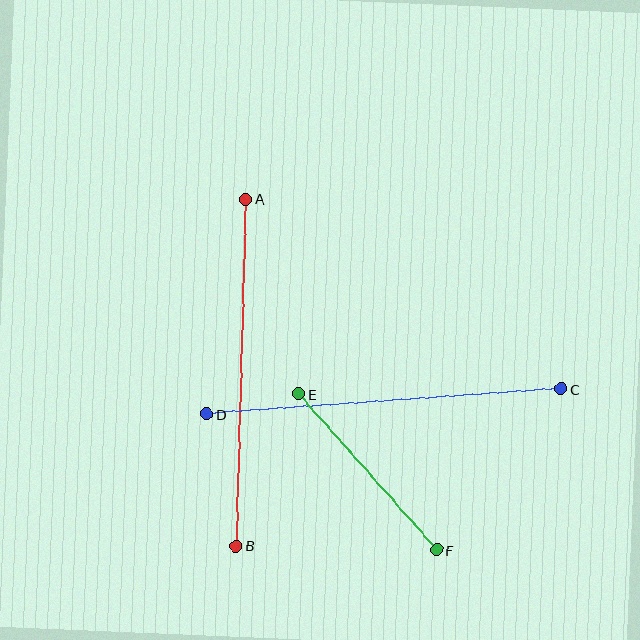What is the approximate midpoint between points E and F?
The midpoint is at approximately (368, 472) pixels.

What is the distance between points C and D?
The distance is approximately 355 pixels.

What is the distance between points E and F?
The distance is approximately 208 pixels.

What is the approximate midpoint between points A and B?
The midpoint is at approximately (241, 372) pixels.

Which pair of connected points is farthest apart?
Points C and D are farthest apart.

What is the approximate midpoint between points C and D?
The midpoint is at approximately (384, 402) pixels.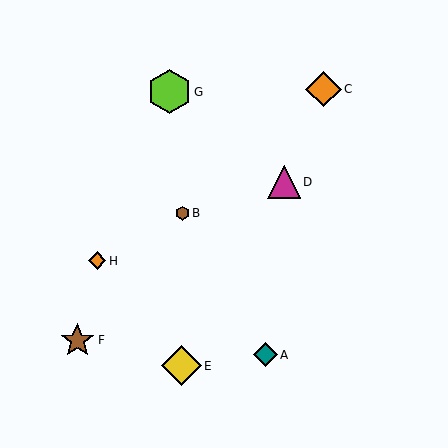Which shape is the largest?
The lime hexagon (labeled G) is the largest.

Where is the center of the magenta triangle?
The center of the magenta triangle is at (284, 182).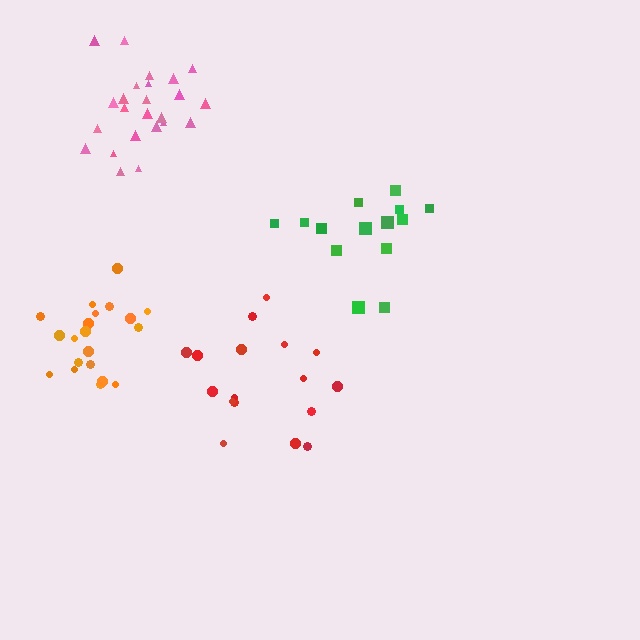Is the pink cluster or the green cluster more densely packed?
Pink.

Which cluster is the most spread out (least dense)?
Green.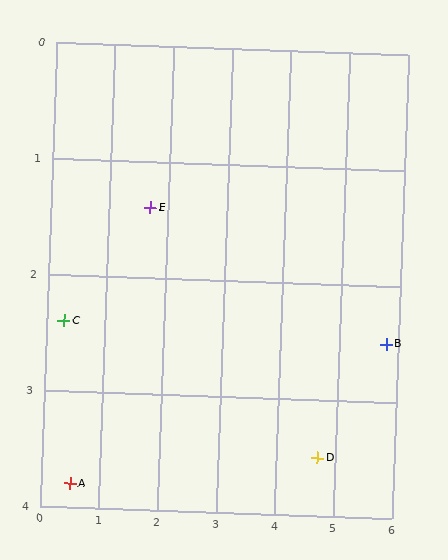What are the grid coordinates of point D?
Point D is at approximately (4.7, 3.5).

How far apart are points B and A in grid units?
Points B and A are about 5.5 grid units apart.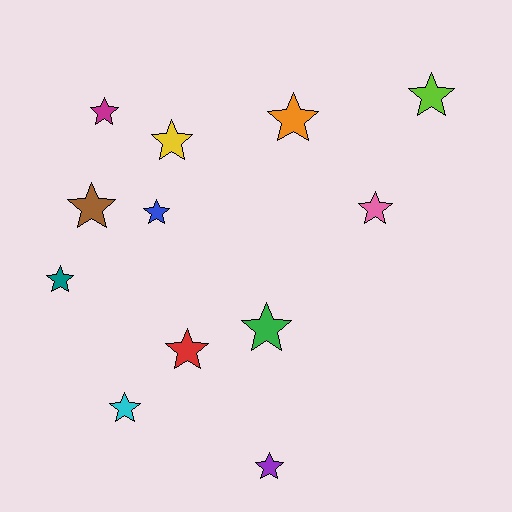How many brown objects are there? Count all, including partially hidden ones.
There is 1 brown object.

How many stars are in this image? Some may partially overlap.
There are 12 stars.